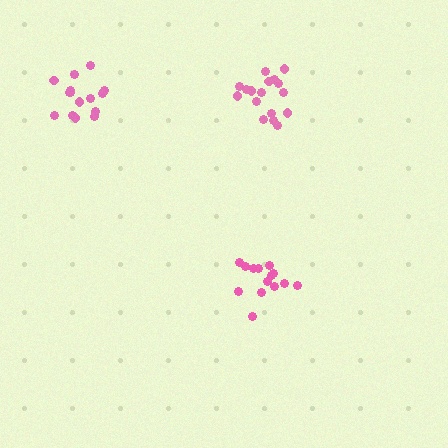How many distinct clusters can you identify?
There are 3 distinct clusters.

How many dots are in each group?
Group 1: 17 dots, Group 2: 14 dots, Group 3: 15 dots (46 total).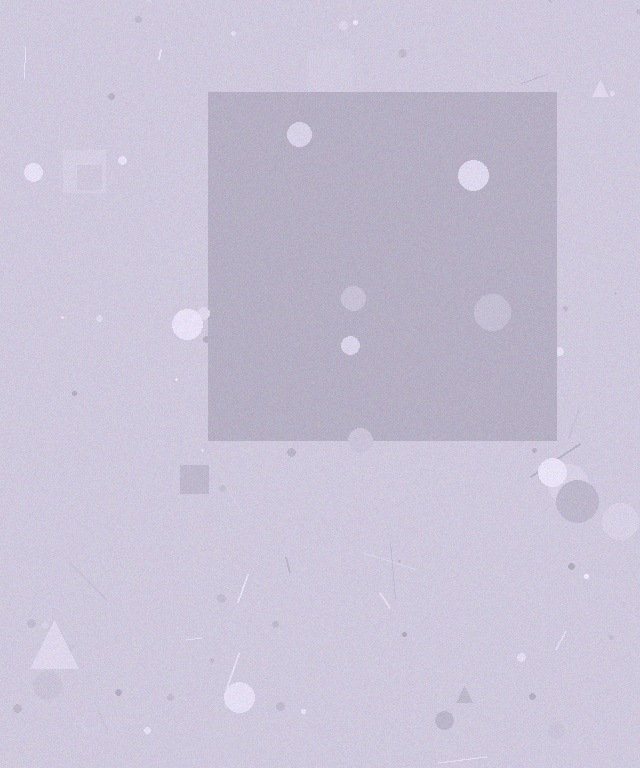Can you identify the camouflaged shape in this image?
The camouflaged shape is a square.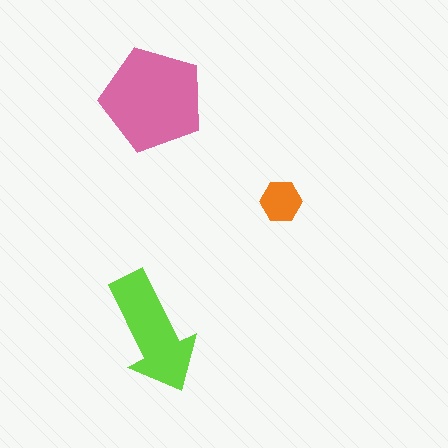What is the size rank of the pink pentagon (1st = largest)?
1st.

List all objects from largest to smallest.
The pink pentagon, the lime arrow, the orange hexagon.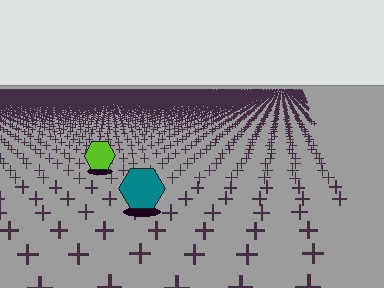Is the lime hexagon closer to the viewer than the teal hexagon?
No. The teal hexagon is closer — you can tell from the texture gradient: the ground texture is coarser near it.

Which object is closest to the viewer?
The teal hexagon is closest. The texture marks near it are larger and more spread out.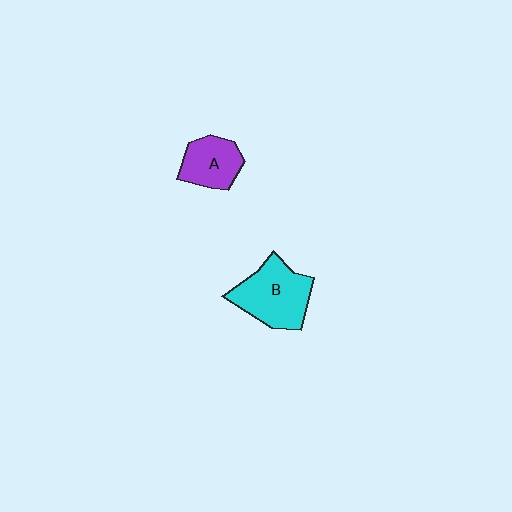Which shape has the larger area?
Shape B (cyan).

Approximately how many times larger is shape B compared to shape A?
Approximately 1.5 times.